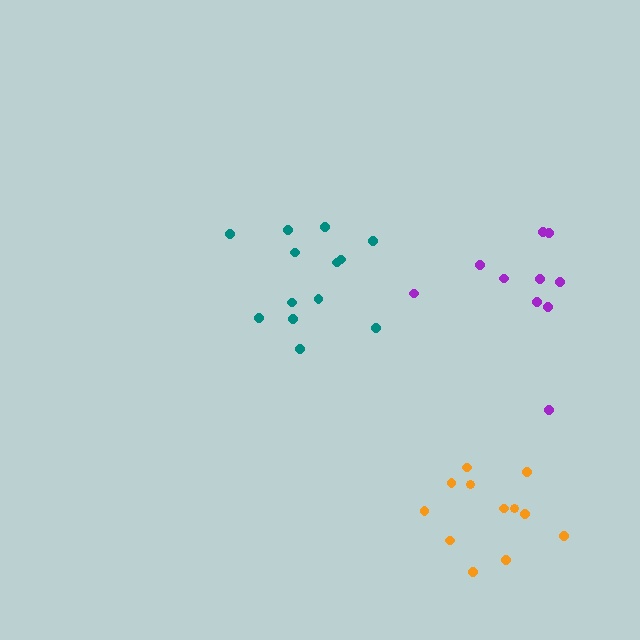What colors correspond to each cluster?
The clusters are colored: teal, purple, orange.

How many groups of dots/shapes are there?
There are 3 groups.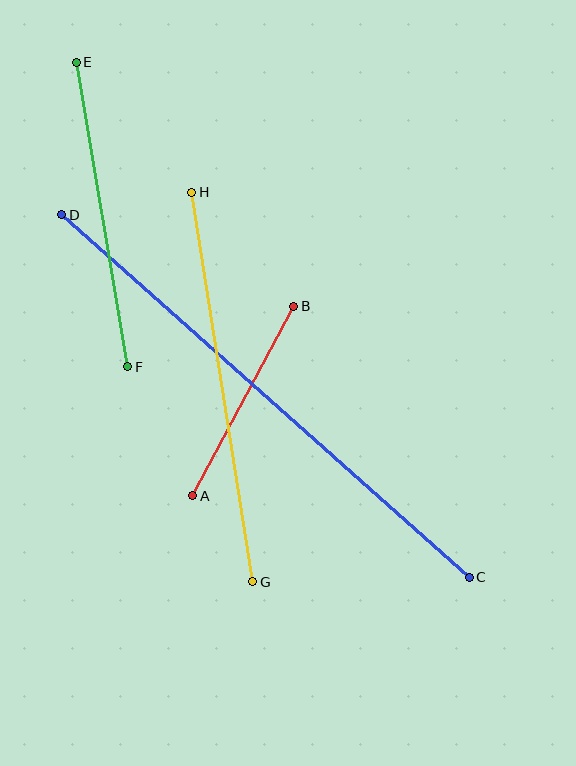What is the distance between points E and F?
The distance is approximately 309 pixels.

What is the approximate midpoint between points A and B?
The midpoint is at approximately (243, 401) pixels.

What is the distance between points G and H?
The distance is approximately 394 pixels.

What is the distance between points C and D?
The distance is approximately 545 pixels.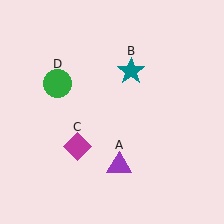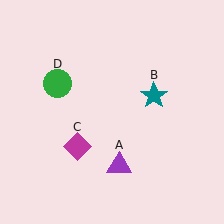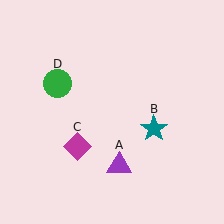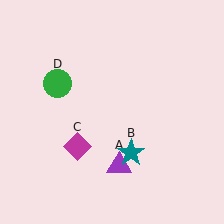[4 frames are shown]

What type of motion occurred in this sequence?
The teal star (object B) rotated clockwise around the center of the scene.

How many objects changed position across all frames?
1 object changed position: teal star (object B).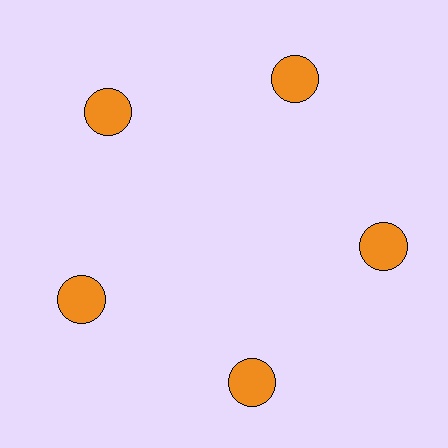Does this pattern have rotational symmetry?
Yes, this pattern has 5-fold rotational symmetry. It looks the same after rotating 72 degrees around the center.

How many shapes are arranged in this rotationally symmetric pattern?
There are 5 shapes, arranged in 5 groups of 1.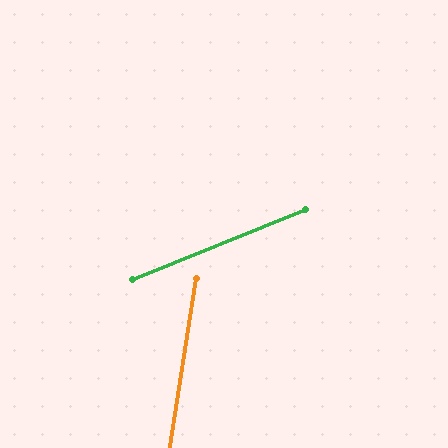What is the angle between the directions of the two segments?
Approximately 59 degrees.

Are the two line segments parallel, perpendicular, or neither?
Neither parallel nor perpendicular — they differ by about 59°.